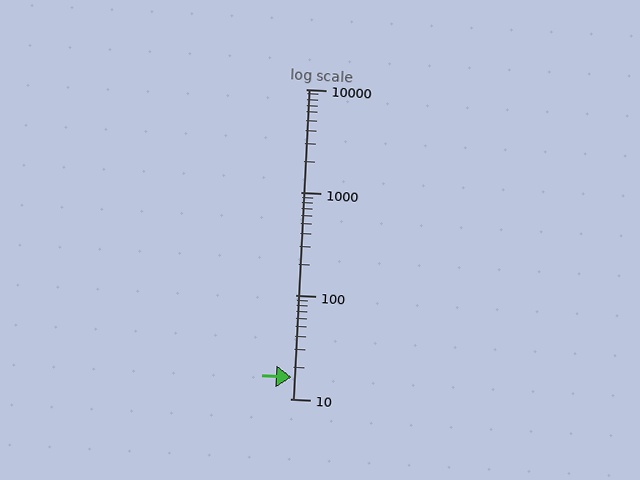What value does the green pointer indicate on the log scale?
The pointer indicates approximately 16.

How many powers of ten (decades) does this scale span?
The scale spans 3 decades, from 10 to 10000.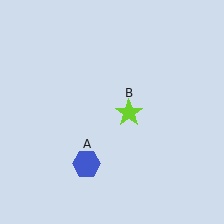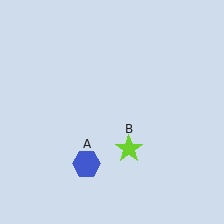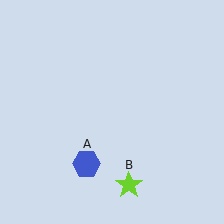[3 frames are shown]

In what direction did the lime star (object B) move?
The lime star (object B) moved down.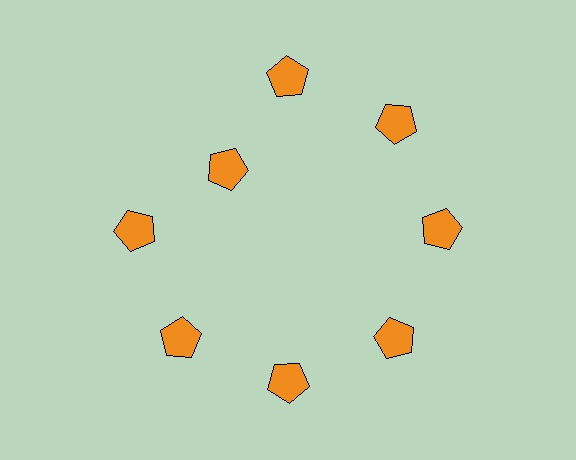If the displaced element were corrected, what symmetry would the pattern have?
It would have 8-fold rotational symmetry — the pattern would map onto itself every 45 degrees.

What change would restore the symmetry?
The symmetry would be restored by moving it outward, back onto the ring so that all 8 pentagons sit at equal angles and equal distance from the center.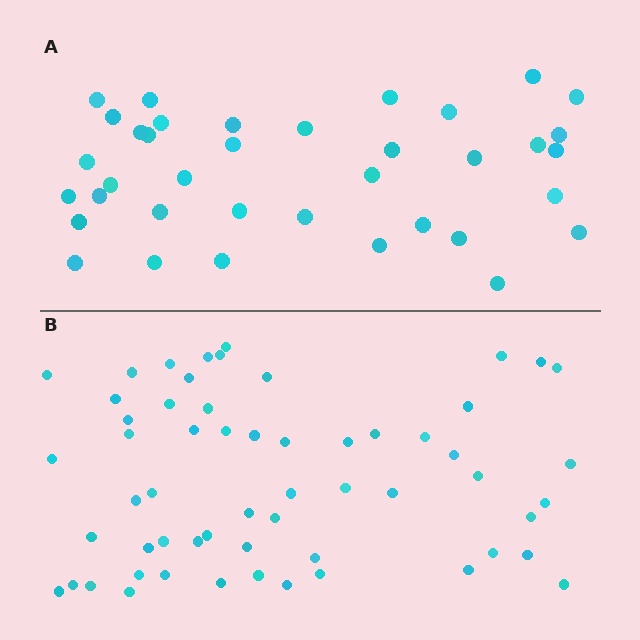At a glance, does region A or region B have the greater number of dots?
Region B (the bottom region) has more dots.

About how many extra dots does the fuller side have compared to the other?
Region B has approximately 20 more dots than region A.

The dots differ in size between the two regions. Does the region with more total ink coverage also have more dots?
No. Region A has more total ink coverage because its dots are larger, but region B actually contains more individual dots. Total area can be misleading — the number of items is what matters here.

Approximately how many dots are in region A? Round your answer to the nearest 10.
About 40 dots. (The exact count is 37, which rounds to 40.)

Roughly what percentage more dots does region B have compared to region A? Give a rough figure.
About 55% more.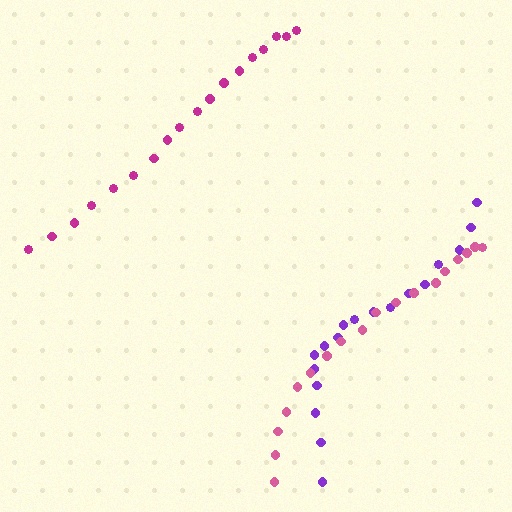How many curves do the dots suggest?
There are 3 distinct paths.